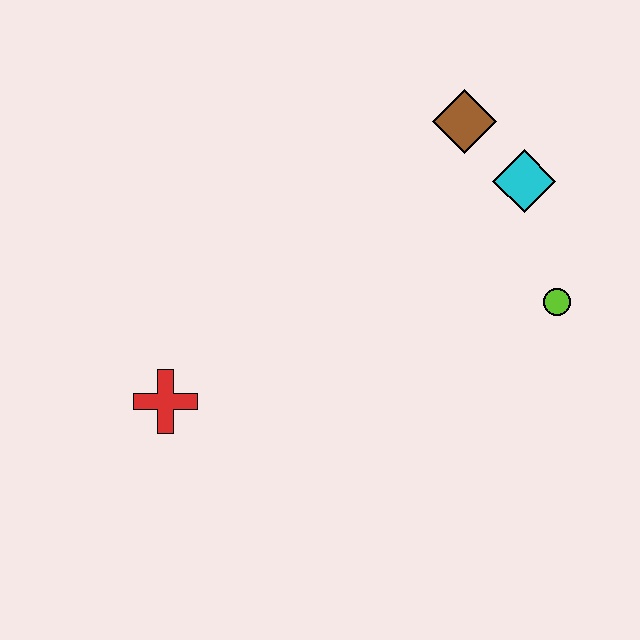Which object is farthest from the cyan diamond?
The red cross is farthest from the cyan diamond.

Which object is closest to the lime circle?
The cyan diamond is closest to the lime circle.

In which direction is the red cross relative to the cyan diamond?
The red cross is to the left of the cyan diamond.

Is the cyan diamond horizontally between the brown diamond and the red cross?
No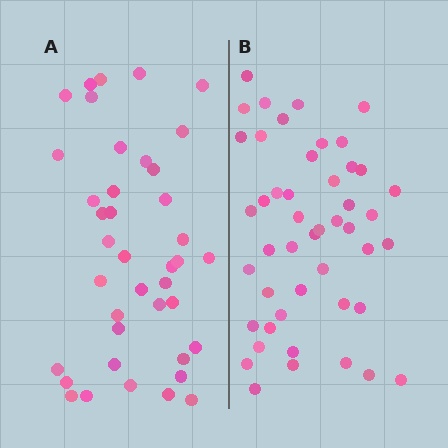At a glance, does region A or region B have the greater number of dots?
Region B (the right region) has more dots.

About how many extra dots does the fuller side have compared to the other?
Region B has roughly 8 or so more dots than region A.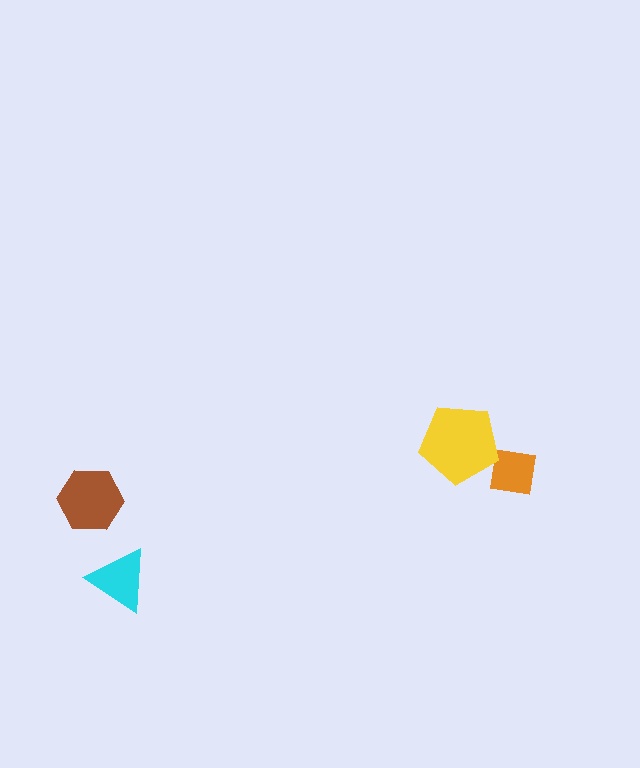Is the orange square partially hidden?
Yes, it is partially covered by another shape.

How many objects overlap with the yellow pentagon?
1 object overlaps with the yellow pentagon.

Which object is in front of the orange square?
The yellow pentagon is in front of the orange square.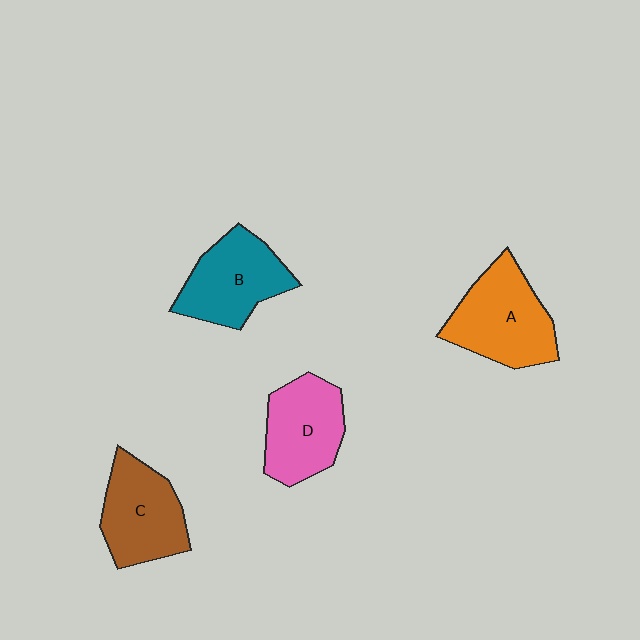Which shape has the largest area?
Shape A (orange).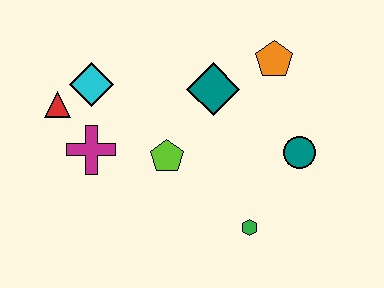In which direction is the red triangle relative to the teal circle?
The red triangle is to the left of the teal circle.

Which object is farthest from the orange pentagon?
The red triangle is farthest from the orange pentagon.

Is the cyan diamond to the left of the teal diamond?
Yes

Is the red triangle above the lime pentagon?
Yes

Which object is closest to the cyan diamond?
The red triangle is closest to the cyan diamond.